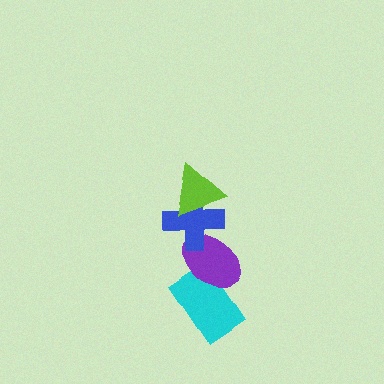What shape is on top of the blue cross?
The lime triangle is on top of the blue cross.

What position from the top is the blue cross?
The blue cross is 2nd from the top.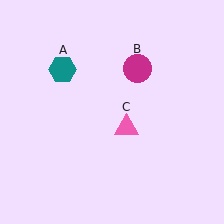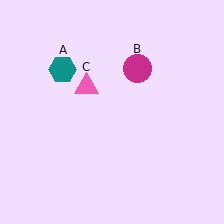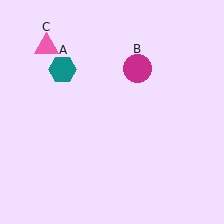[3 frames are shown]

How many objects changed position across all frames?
1 object changed position: pink triangle (object C).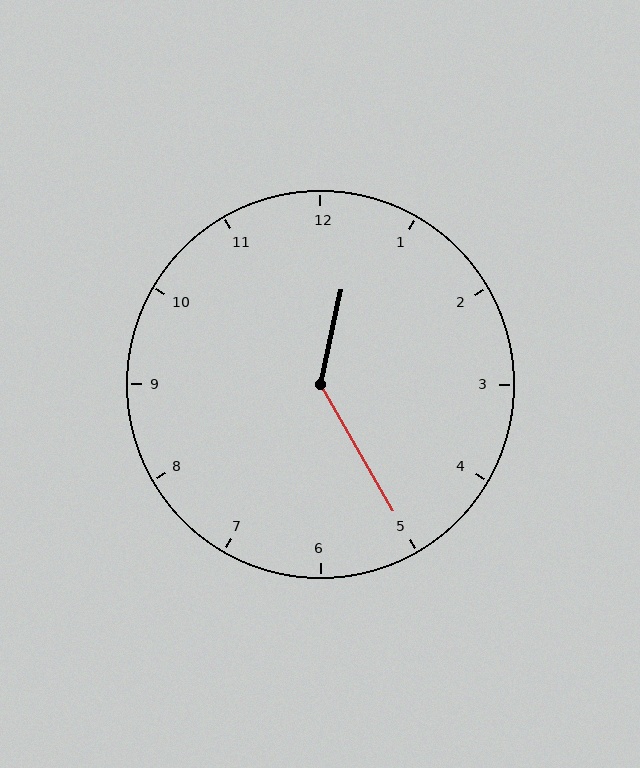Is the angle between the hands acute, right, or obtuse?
It is obtuse.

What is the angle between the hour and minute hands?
Approximately 138 degrees.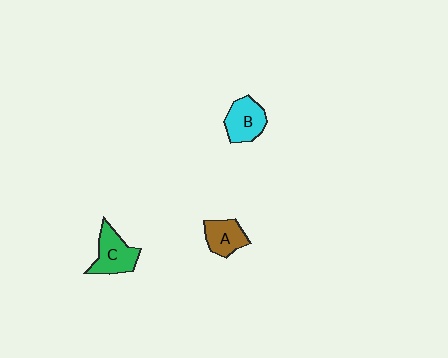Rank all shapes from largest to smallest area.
From largest to smallest: C (green), B (cyan), A (brown).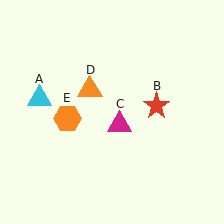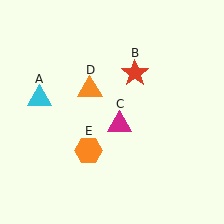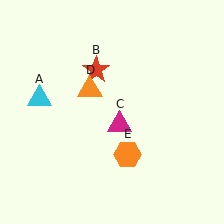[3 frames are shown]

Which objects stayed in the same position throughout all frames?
Cyan triangle (object A) and magenta triangle (object C) and orange triangle (object D) remained stationary.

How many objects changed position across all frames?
2 objects changed position: red star (object B), orange hexagon (object E).